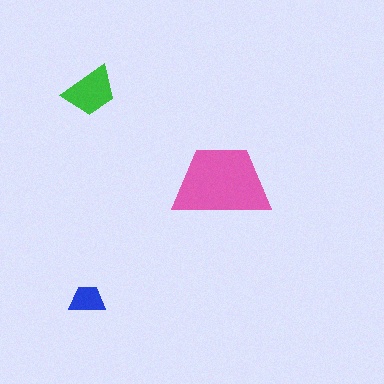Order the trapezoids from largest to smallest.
the pink one, the green one, the blue one.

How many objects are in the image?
There are 3 objects in the image.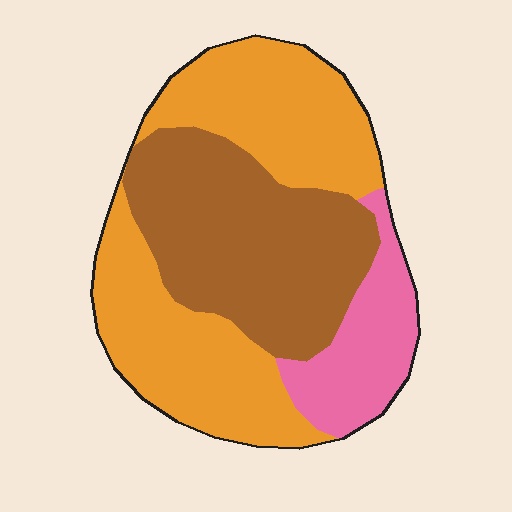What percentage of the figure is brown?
Brown takes up between a third and a half of the figure.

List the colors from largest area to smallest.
From largest to smallest: orange, brown, pink.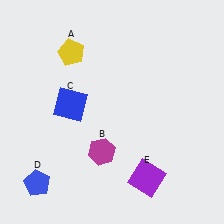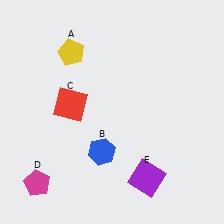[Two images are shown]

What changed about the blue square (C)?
In Image 1, C is blue. In Image 2, it changed to red.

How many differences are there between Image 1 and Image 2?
There are 3 differences between the two images.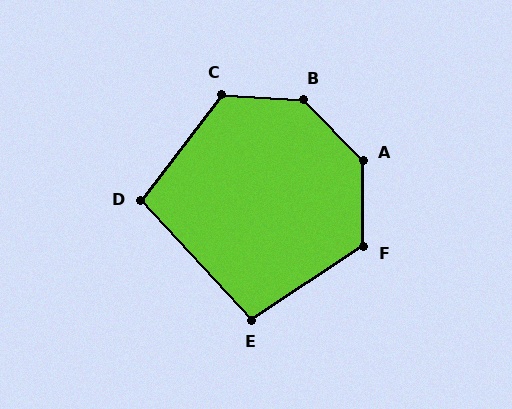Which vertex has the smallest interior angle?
E, at approximately 100 degrees.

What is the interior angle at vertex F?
Approximately 123 degrees (obtuse).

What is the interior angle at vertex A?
Approximately 137 degrees (obtuse).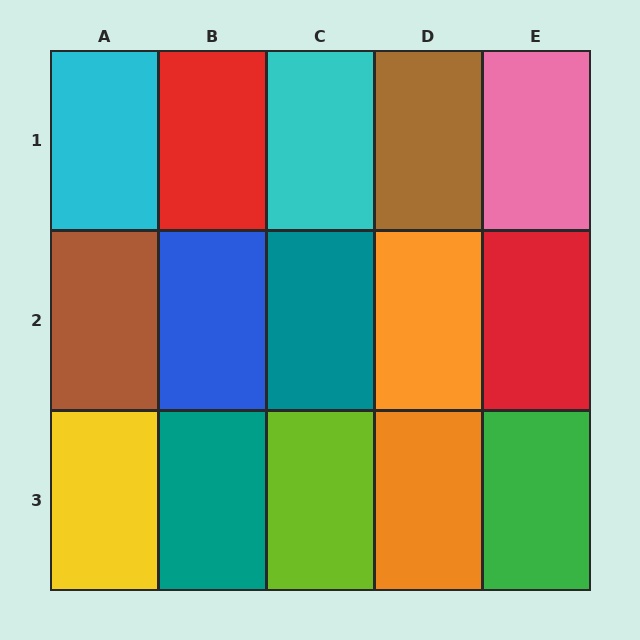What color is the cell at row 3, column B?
Teal.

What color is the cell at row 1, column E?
Pink.